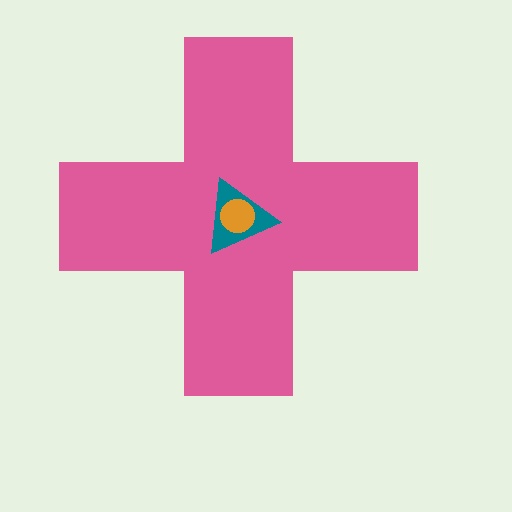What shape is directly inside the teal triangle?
The orange circle.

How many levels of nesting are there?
3.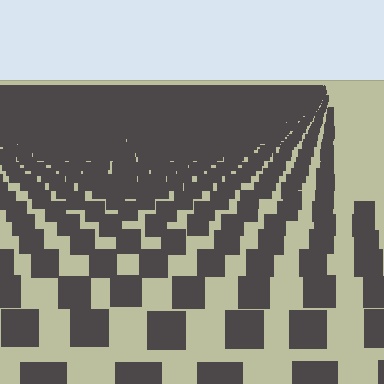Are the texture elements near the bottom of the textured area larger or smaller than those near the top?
Larger. Near the bottom, elements are closer to the viewer and appear at a bigger on-screen size.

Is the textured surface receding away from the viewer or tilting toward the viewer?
The surface is receding away from the viewer. Texture elements get smaller and denser toward the top.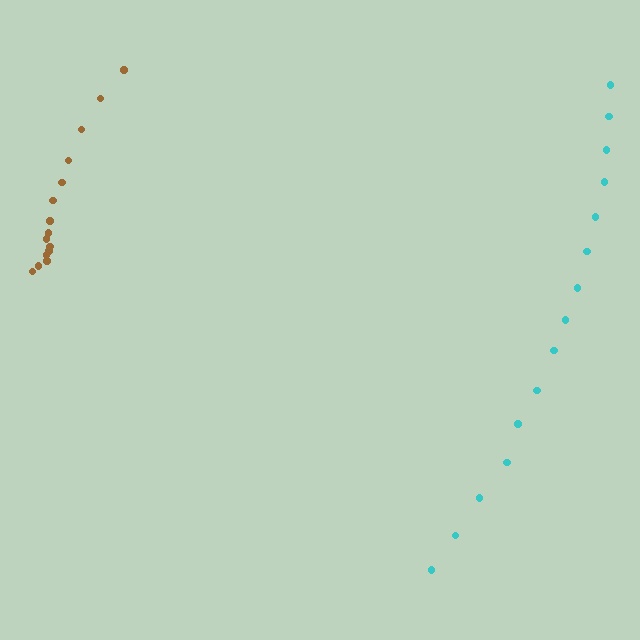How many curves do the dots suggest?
There are 2 distinct paths.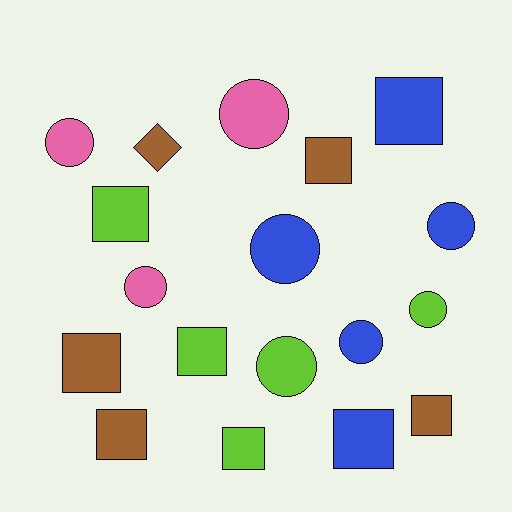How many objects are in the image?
There are 18 objects.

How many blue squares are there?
There are 2 blue squares.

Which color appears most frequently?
Brown, with 5 objects.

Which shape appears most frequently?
Square, with 9 objects.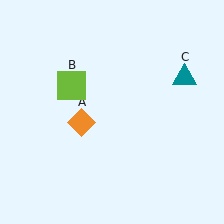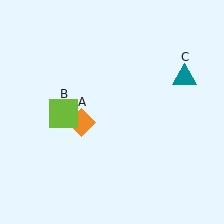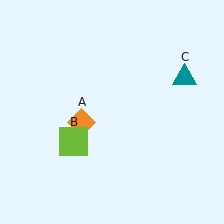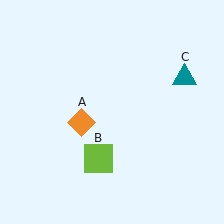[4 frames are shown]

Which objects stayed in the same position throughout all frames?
Orange diamond (object A) and teal triangle (object C) remained stationary.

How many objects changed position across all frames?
1 object changed position: lime square (object B).